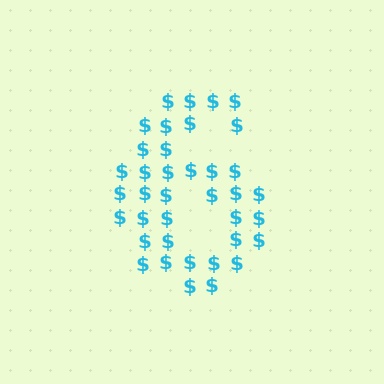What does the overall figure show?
The overall figure shows the digit 6.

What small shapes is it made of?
It is made of small dollar signs.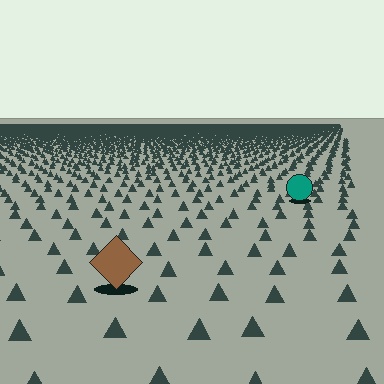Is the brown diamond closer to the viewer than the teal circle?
Yes. The brown diamond is closer — you can tell from the texture gradient: the ground texture is coarser near it.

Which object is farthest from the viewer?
The teal circle is farthest from the viewer. It appears smaller and the ground texture around it is denser.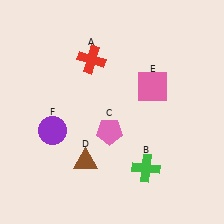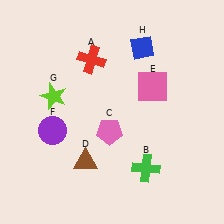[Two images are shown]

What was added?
A lime star (G), a blue diamond (H) were added in Image 2.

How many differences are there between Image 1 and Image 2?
There are 2 differences between the two images.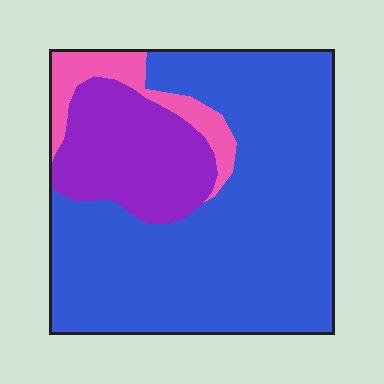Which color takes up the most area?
Blue, at roughly 70%.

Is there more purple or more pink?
Purple.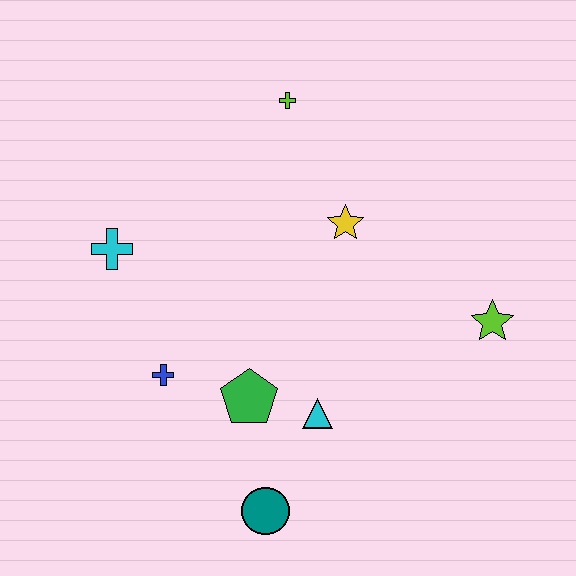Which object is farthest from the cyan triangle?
The lime cross is farthest from the cyan triangle.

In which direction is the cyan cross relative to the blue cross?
The cyan cross is above the blue cross.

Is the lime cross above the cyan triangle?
Yes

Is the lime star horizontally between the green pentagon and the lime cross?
No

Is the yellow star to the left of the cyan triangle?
No